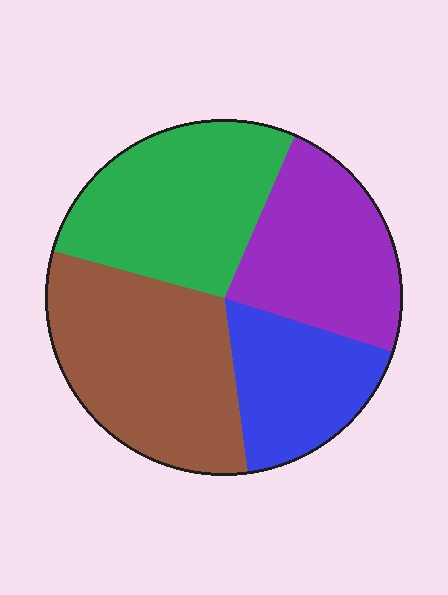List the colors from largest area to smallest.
From largest to smallest: brown, green, purple, blue.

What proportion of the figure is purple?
Purple covers 23% of the figure.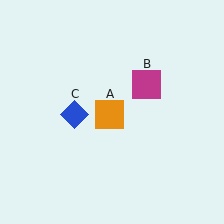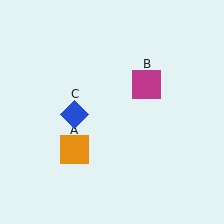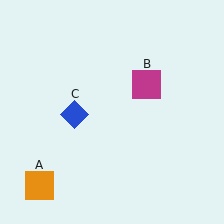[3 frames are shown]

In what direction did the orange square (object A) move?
The orange square (object A) moved down and to the left.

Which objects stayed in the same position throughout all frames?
Magenta square (object B) and blue diamond (object C) remained stationary.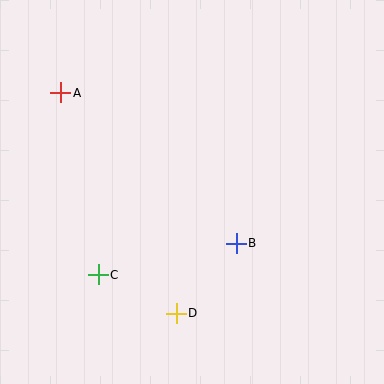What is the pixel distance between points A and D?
The distance between A and D is 249 pixels.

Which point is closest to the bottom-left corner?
Point C is closest to the bottom-left corner.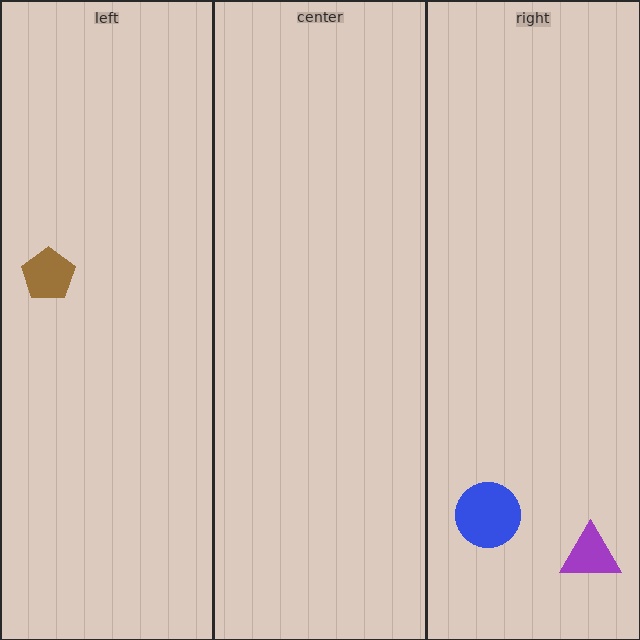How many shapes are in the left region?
1.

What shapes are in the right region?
The purple triangle, the blue circle.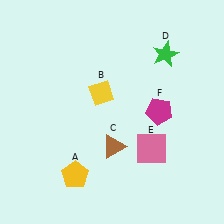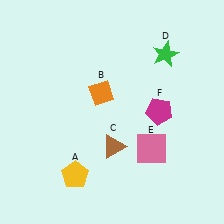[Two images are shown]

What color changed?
The diamond (B) changed from yellow in Image 1 to orange in Image 2.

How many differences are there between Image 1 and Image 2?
There is 1 difference between the two images.